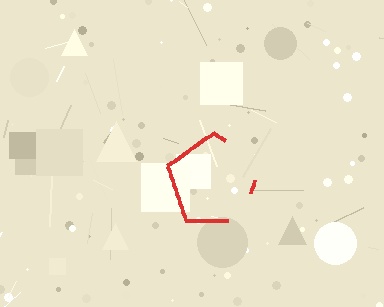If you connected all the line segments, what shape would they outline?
They would outline a pentagon.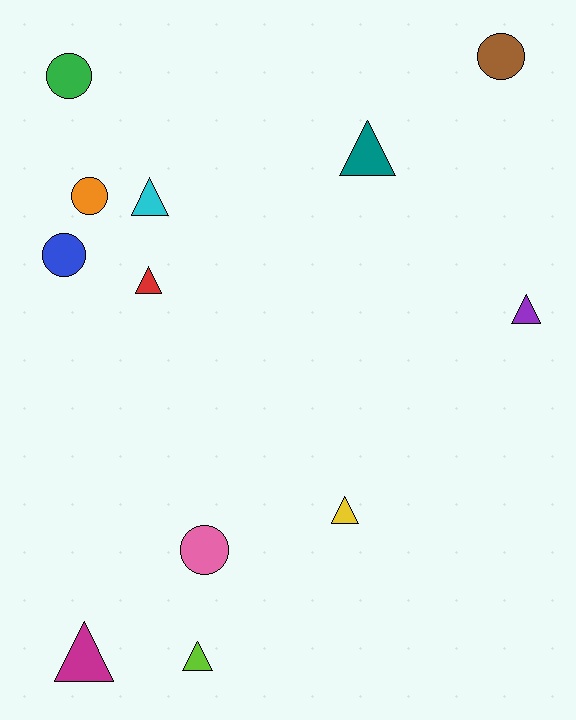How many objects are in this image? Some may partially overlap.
There are 12 objects.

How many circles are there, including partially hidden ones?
There are 5 circles.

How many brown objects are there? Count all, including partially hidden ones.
There is 1 brown object.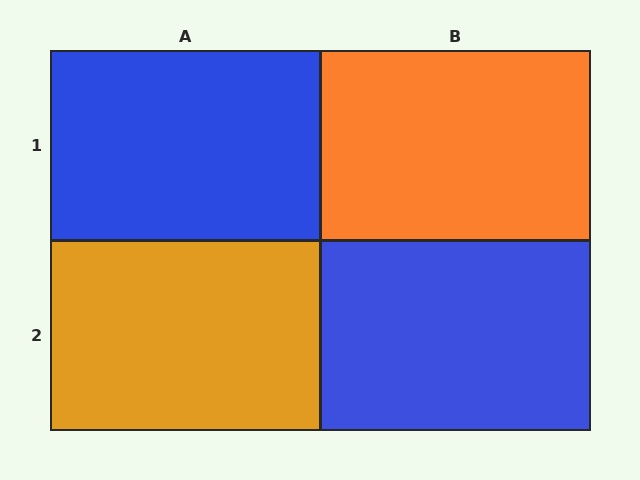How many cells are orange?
2 cells are orange.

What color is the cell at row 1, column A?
Blue.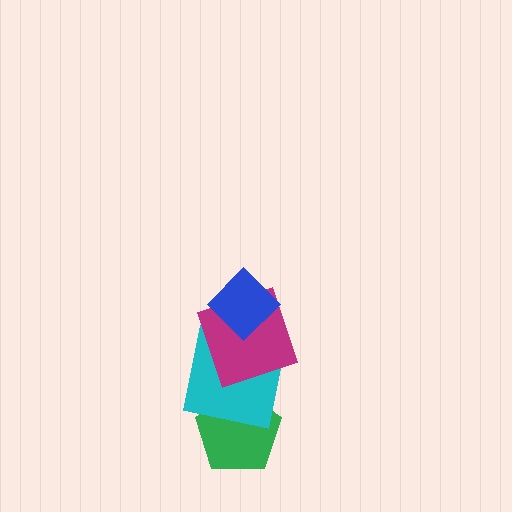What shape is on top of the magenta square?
The blue diamond is on top of the magenta square.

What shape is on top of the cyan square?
The magenta square is on top of the cyan square.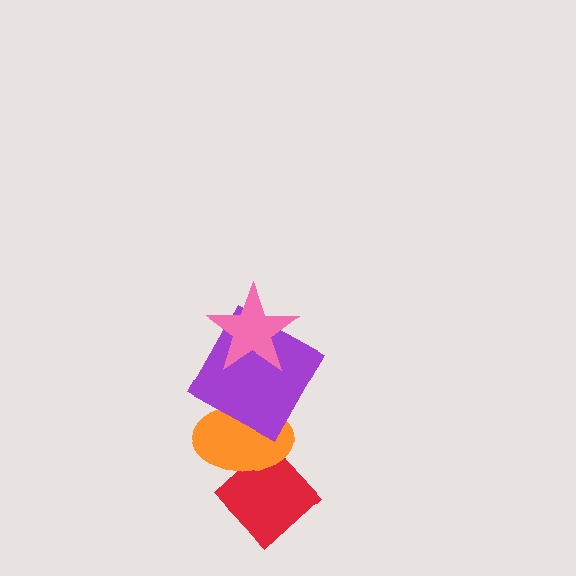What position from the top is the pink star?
The pink star is 1st from the top.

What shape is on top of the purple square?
The pink star is on top of the purple square.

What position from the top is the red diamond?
The red diamond is 4th from the top.